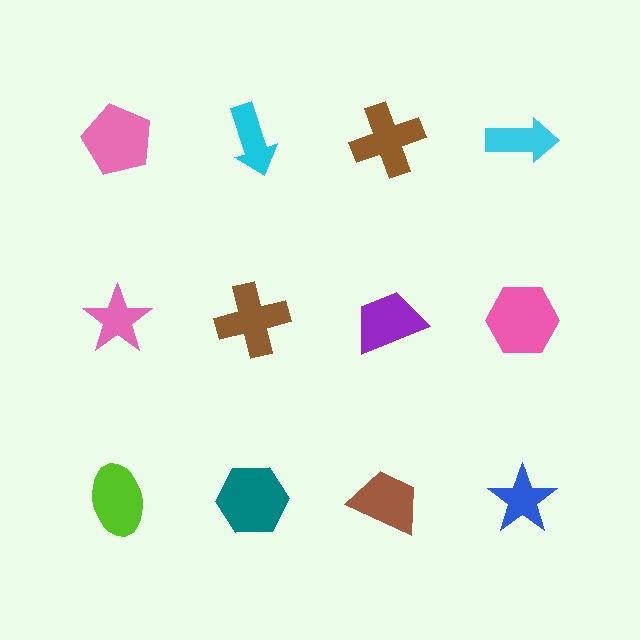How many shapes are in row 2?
4 shapes.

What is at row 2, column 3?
A purple trapezoid.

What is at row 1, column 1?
A pink pentagon.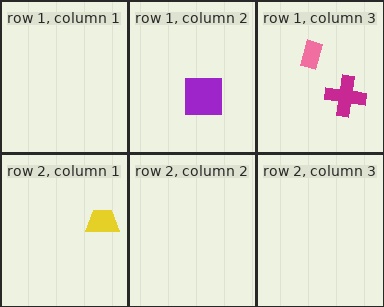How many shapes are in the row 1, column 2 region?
1.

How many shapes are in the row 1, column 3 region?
2.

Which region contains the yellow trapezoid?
The row 2, column 1 region.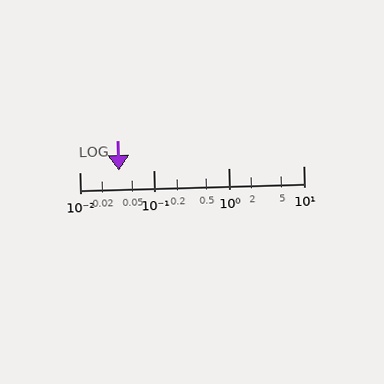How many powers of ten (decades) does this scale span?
The scale spans 3 decades, from 0.01 to 10.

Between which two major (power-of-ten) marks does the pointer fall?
The pointer is between 0.01 and 0.1.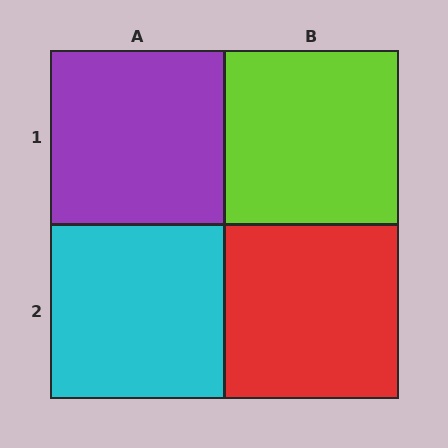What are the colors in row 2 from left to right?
Cyan, red.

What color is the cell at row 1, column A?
Purple.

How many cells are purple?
1 cell is purple.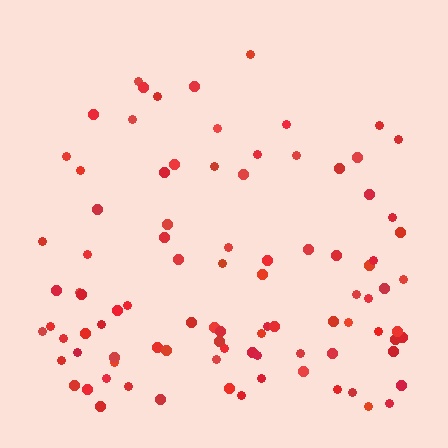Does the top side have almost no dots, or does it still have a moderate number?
Still a moderate number, just noticeably fewer than the bottom.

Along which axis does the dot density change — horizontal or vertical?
Vertical.